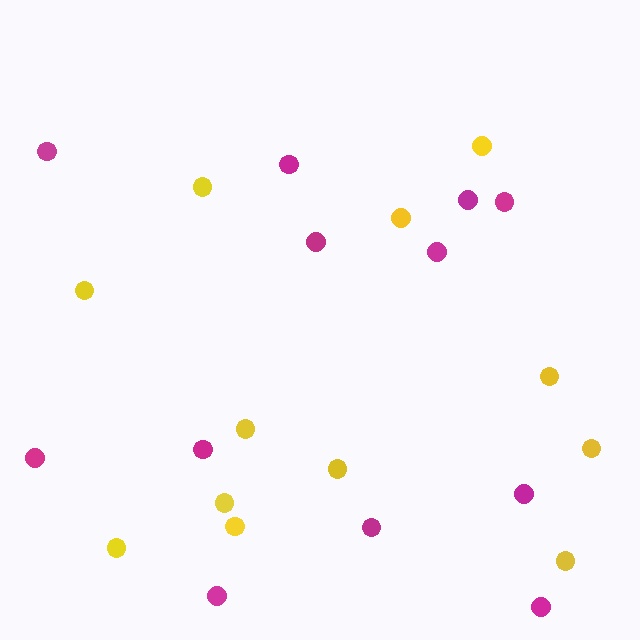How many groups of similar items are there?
There are 2 groups: one group of yellow circles (12) and one group of magenta circles (12).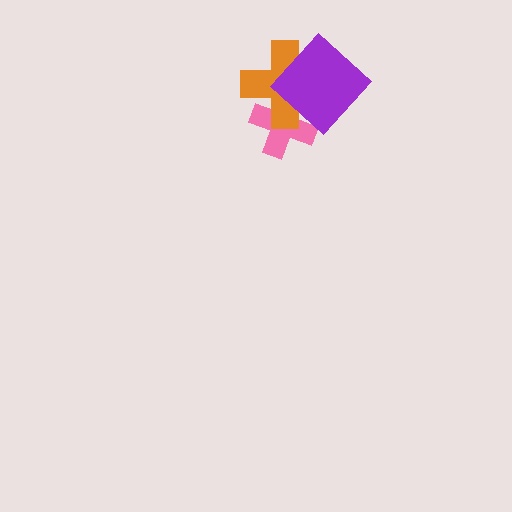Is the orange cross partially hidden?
Yes, it is partially covered by another shape.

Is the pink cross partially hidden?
Yes, it is partially covered by another shape.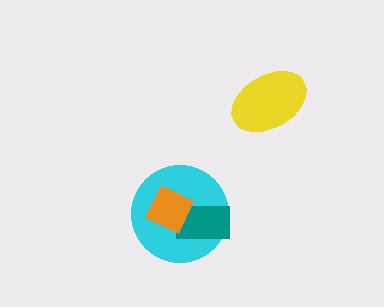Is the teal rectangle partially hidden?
Yes, it is partially covered by another shape.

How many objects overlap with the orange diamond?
2 objects overlap with the orange diamond.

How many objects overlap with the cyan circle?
2 objects overlap with the cyan circle.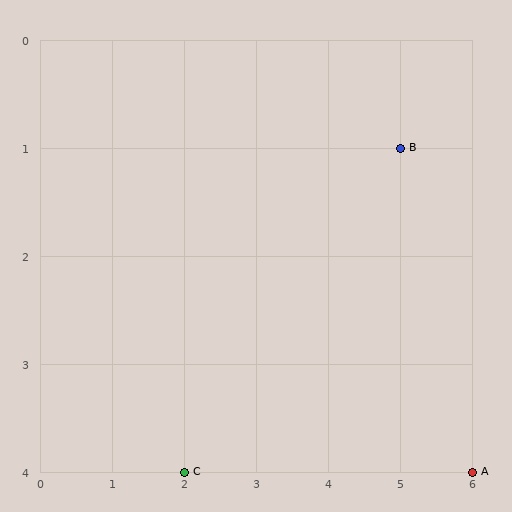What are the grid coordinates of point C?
Point C is at grid coordinates (2, 4).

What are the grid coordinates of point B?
Point B is at grid coordinates (5, 1).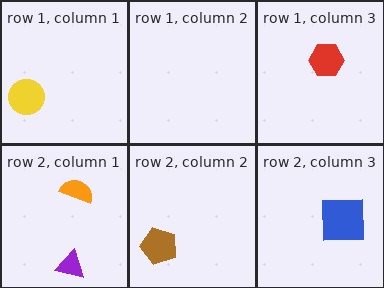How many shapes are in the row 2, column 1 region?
2.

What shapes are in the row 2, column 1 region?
The orange semicircle, the purple triangle.